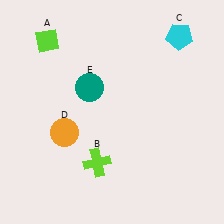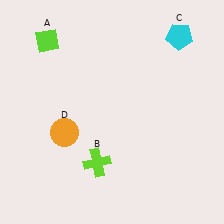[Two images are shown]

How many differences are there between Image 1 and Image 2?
There is 1 difference between the two images.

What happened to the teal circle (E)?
The teal circle (E) was removed in Image 2. It was in the top-left area of Image 1.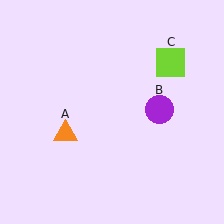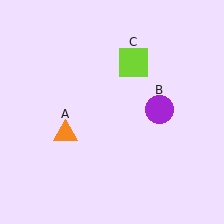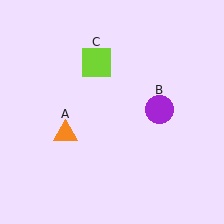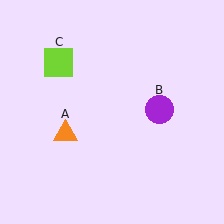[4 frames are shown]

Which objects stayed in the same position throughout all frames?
Orange triangle (object A) and purple circle (object B) remained stationary.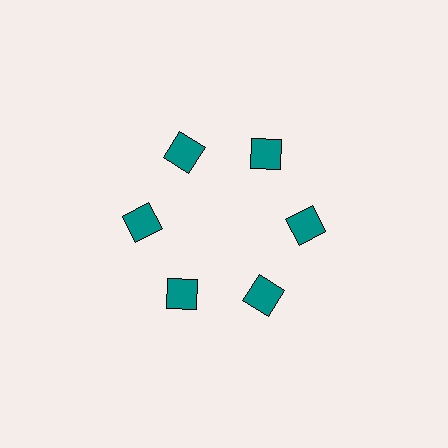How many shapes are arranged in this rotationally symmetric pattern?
There are 6 shapes, arranged in 6 groups of 1.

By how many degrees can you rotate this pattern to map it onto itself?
The pattern maps onto itself every 60 degrees of rotation.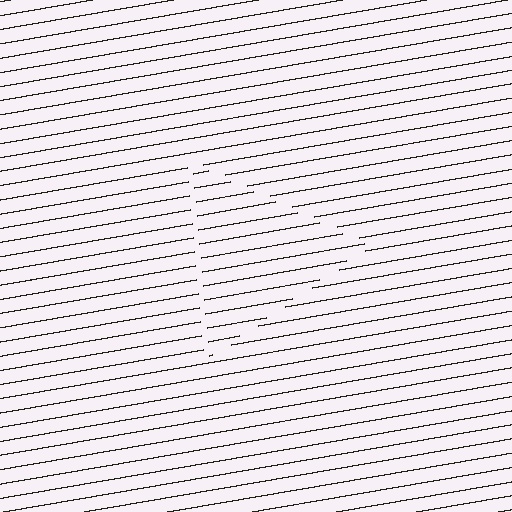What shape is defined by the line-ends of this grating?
An illusory triangle. The interior of the shape contains the same grating, shifted by half a period — the contour is defined by the phase discontinuity where line-ends from the inner and outer gratings abut.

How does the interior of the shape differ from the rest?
The interior of the shape contains the same grating, shifted by half a period — the contour is defined by the phase discontinuity where line-ends from the inner and outer gratings abut.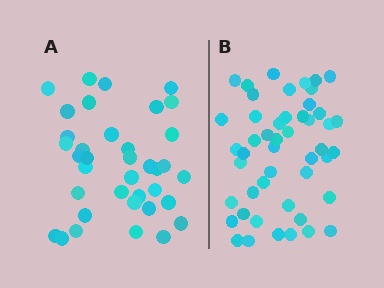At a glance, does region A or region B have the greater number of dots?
Region B (the right region) has more dots.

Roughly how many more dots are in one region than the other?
Region B has roughly 12 or so more dots than region A.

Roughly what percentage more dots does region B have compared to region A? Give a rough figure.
About 30% more.